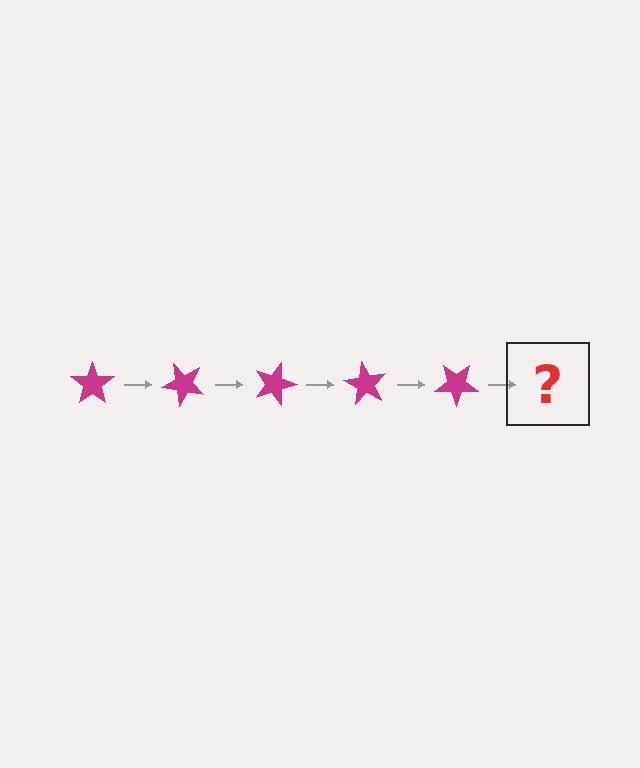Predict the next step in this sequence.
The next step is a magenta star rotated 225 degrees.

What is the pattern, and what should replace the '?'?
The pattern is that the star rotates 45 degrees each step. The '?' should be a magenta star rotated 225 degrees.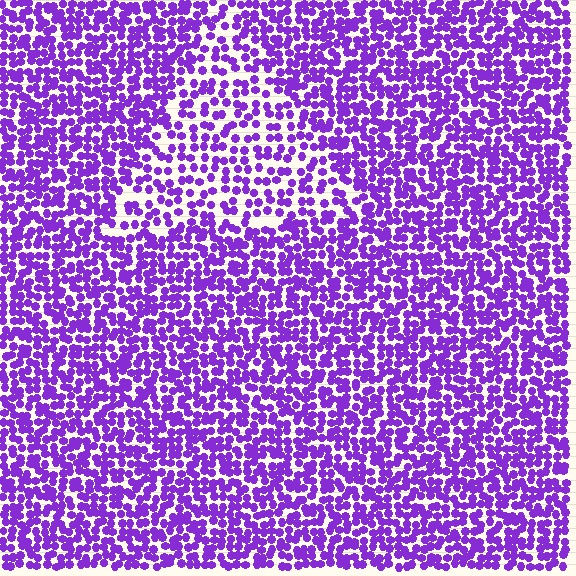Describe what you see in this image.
The image contains small purple elements arranged at two different densities. A triangle-shaped region is visible where the elements are less densely packed than the surrounding area.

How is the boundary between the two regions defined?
The boundary is defined by a change in element density (approximately 1.7x ratio). All elements are the same color, size, and shape.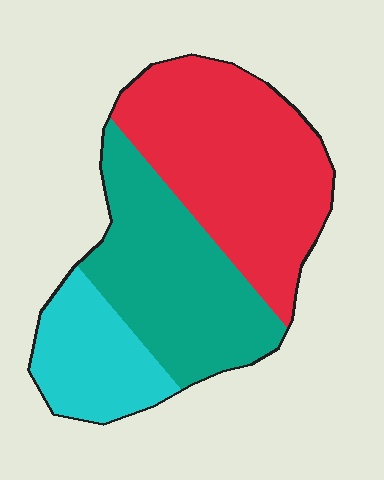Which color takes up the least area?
Cyan, at roughly 20%.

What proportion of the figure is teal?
Teal covers around 35% of the figure.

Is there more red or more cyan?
Red.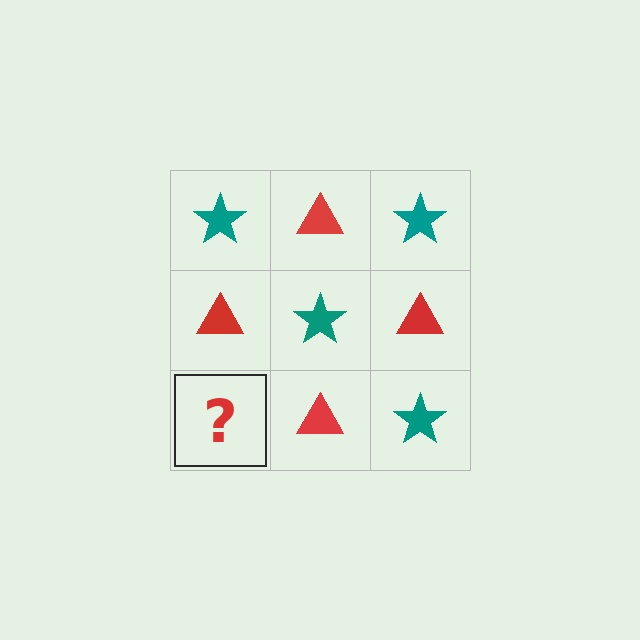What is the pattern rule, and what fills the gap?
The rule is that it alternates teal star and red triangle in a checkerboard pattern. The gap should be filled with a teal star.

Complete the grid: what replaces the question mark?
The question mark should be replaced with a teal star.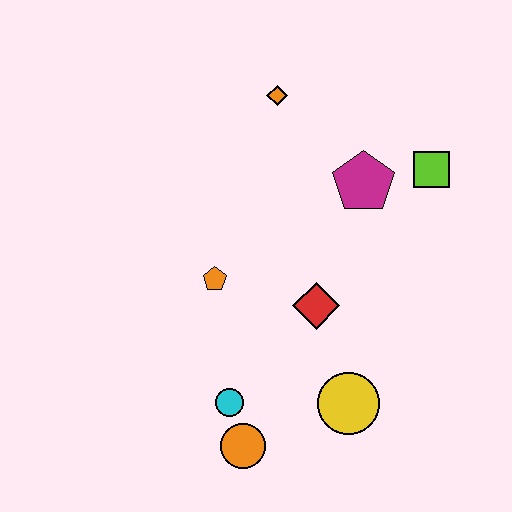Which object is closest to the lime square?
The magenta pentagon is closest to the lime square.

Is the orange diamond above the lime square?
Yes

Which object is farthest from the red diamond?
The orange diamond is farthest from the red diamond.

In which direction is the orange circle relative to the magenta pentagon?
The orange circle is below the magenta pentagon.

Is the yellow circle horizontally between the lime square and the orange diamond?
Yes